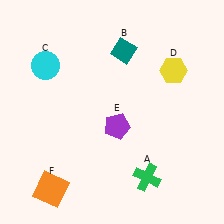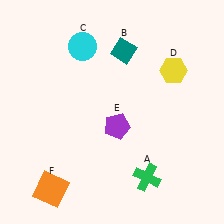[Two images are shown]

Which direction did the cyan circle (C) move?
The cyan circle (C) moved right.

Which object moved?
The cyan circle (C) moved right.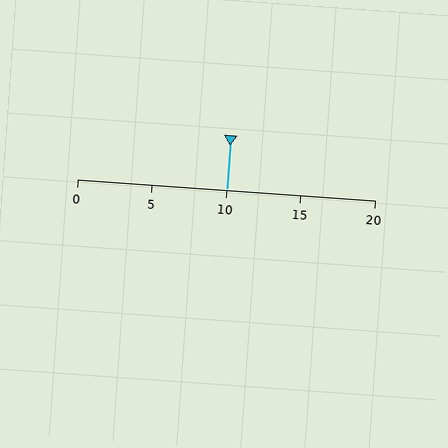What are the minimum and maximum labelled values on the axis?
The axis runs from 0 to 20.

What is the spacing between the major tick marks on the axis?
The major ticks are spaced 5 apart.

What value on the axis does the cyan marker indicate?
The marker indicates approximately 10.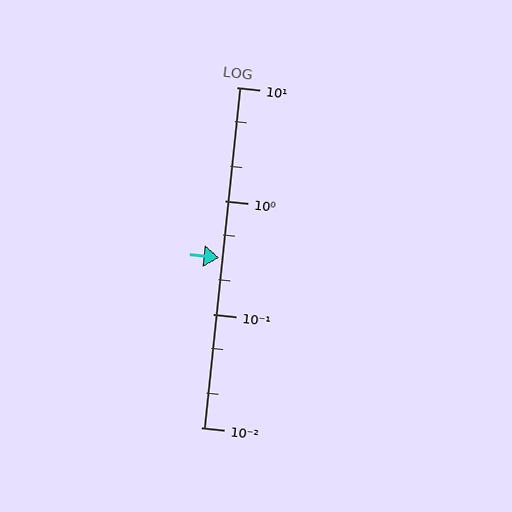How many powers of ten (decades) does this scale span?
The scale spans 3 decades, from 0.01 to 10.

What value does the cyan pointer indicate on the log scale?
The pointer indicates approximately 0.31.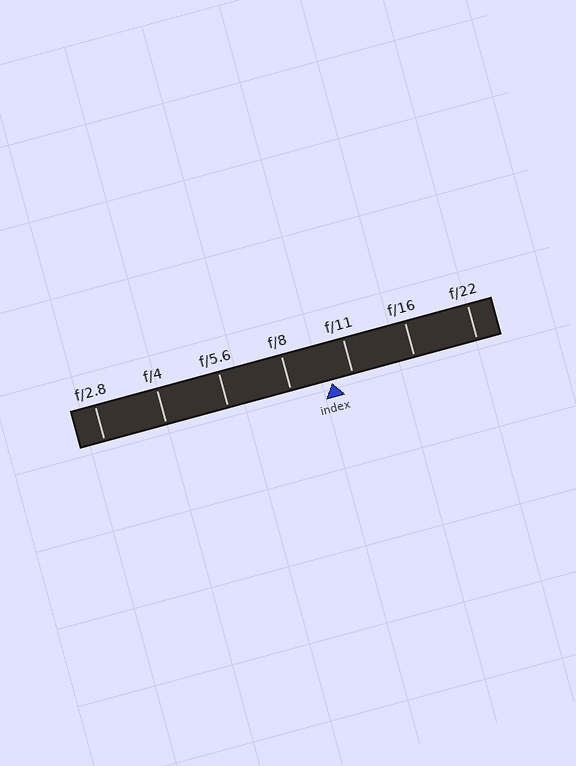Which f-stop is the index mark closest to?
The index mark is closest to f/11.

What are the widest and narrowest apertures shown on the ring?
The widest aperture shown is f/2.8 and the narrowest is f/22.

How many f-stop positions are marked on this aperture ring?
There are 7 f-stop positions marked.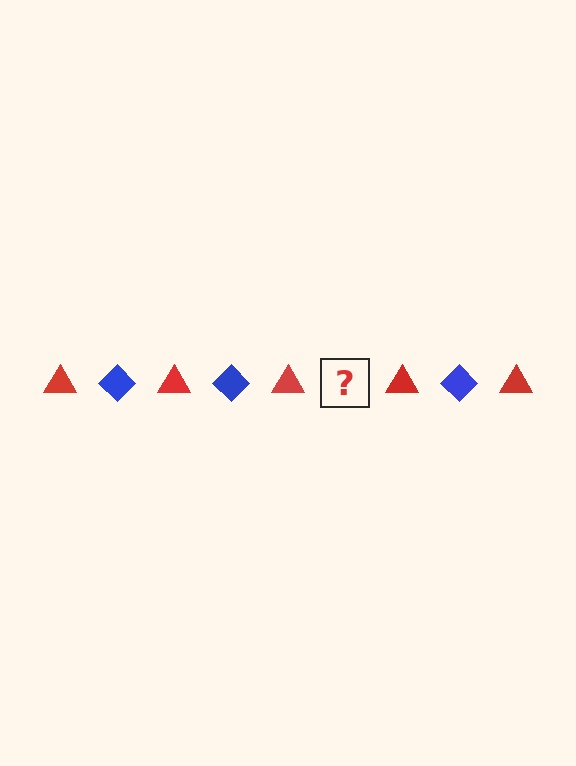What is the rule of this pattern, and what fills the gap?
The rule is that the pattern alternates between red triangle and blue diamond. The gap should be filled with a blue diamond.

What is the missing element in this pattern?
The missing element is a blue diamond.